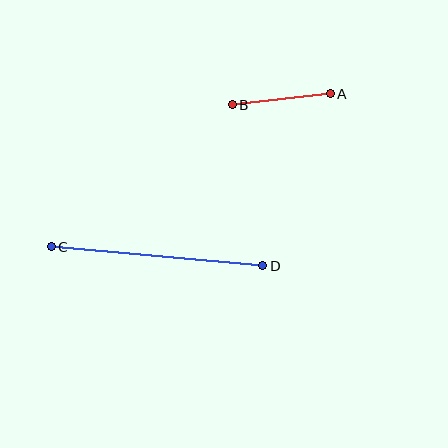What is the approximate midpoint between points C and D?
The midpoint is at approximately (157, 256) pixels.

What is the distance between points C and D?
The distance is approximately 212 pixels.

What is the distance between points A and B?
The distance is approximately 99 pixels.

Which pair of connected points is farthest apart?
Points C and D are farthest apart.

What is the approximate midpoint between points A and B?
The midpoint is at approximately (281, 99) pixels.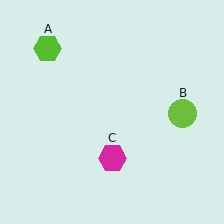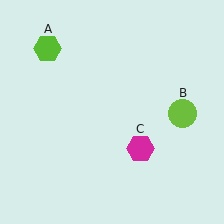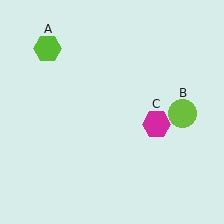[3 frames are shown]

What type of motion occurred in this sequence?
The magenta hexagon (object C) rotated counterclockwise around the center of the scene.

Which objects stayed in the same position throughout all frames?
Lime hexagon (object A) and lime circle (object B) remained stationary.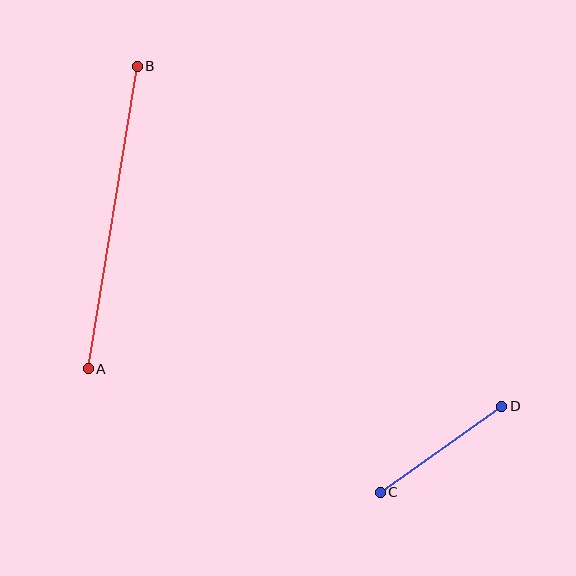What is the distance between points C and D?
The distance is approximately 149 pixels.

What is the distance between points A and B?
The distance is approximately 307 pixels.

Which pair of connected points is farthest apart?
Points A and B are farthest apart.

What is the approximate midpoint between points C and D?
The midpoint is at approximately (441, 449) pixels.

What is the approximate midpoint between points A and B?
The midpoint is at approximately (113, 217) pixels.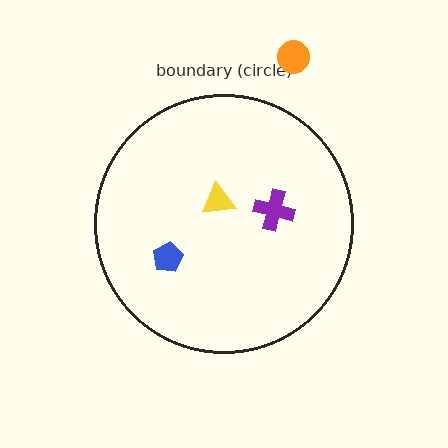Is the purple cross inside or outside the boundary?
Inside.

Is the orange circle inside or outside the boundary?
Outside.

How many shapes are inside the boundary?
3 inside, 1 outside.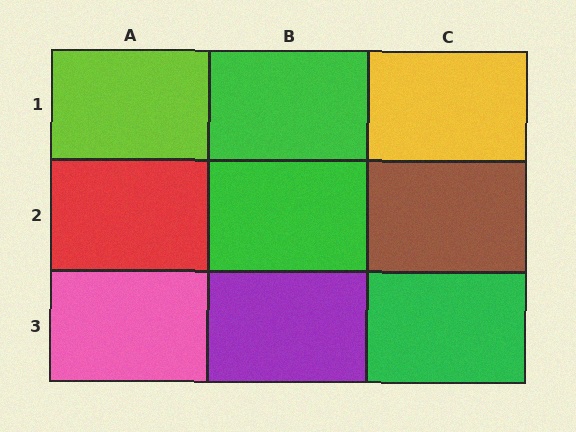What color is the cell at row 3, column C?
Green.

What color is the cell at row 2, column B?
Green.